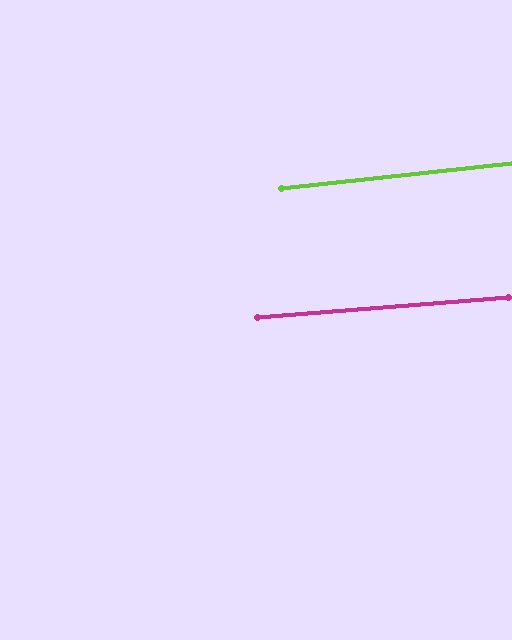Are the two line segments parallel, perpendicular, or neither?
Parallel — their directions differ by only 1.6°.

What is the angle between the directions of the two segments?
Approximately 2 degrees.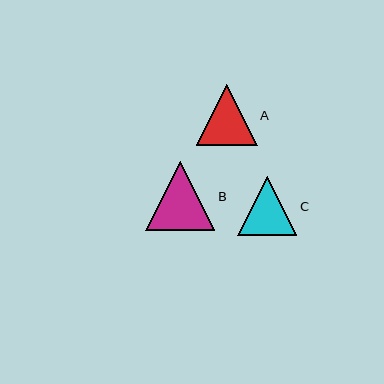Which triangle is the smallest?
Triangle C is the smallest with a size of approximately 59 pixels.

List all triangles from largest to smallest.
From largest to smallest: B, A, C.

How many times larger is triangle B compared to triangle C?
Triangle B is approximately 1.2 times the size of triangle C.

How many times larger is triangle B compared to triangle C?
Triangle B is approximately 1.2 times the size of triangle C.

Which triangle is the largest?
Triangle B is the largest with a size of approximately 69 pixels.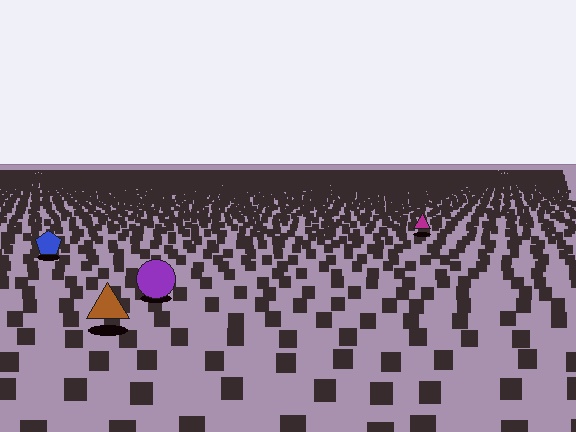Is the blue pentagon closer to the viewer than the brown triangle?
No. The brown triangle is closer — you can tell from the texture gradient: the ground texture is coarser near it.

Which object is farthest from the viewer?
The magenta triangle is farthest from the viewer. It appears smaller and the ground texture around it is denser.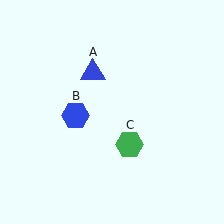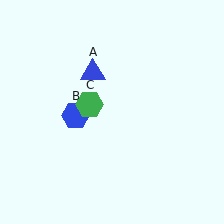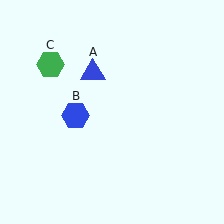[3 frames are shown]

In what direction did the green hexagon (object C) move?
The green hexagon (object C) moved up and to the left.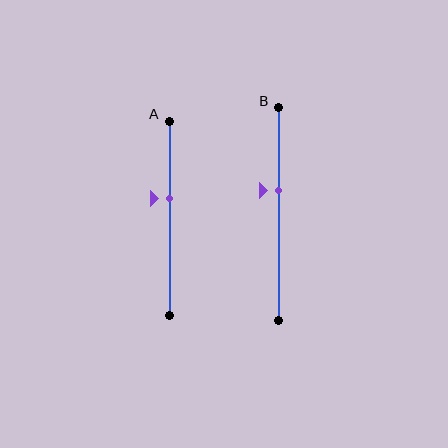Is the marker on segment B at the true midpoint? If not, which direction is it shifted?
No, the marker on segment B is shifted upward by about 11% of the segment length.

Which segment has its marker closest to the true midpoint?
Segment A has its marker closest to the true midpoint.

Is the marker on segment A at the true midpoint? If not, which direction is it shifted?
No, the marker on segment A is shifted upward by about 10% of the segment length.